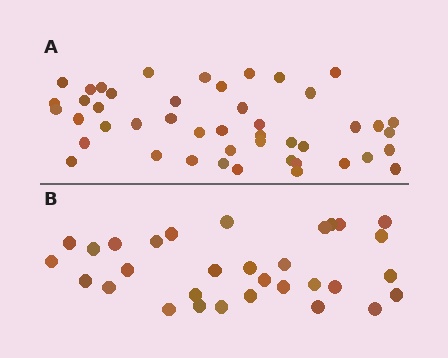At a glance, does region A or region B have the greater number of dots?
Region A (the top region) has more dots.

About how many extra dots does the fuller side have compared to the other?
Region A has approximately 15 more dots than region B.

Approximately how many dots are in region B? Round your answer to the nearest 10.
About 30 dots. (The exact count is 31, which rounds to 30.)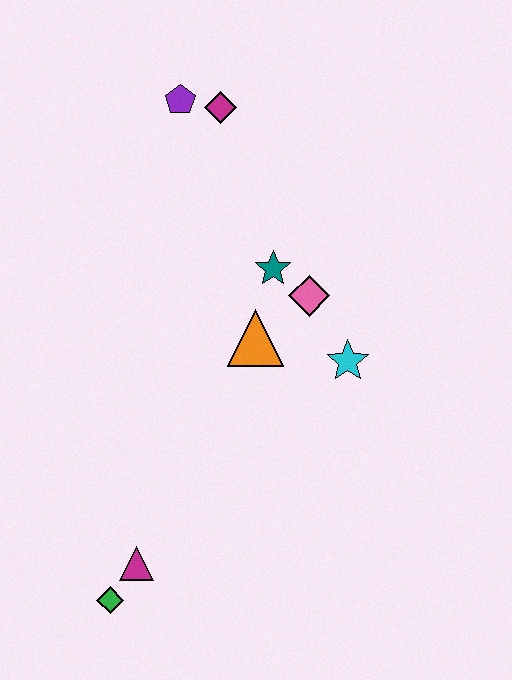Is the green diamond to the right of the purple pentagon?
No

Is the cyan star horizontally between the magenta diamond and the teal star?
No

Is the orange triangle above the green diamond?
Yes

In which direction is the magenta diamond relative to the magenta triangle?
The magenta diamond is above the magenta triangle.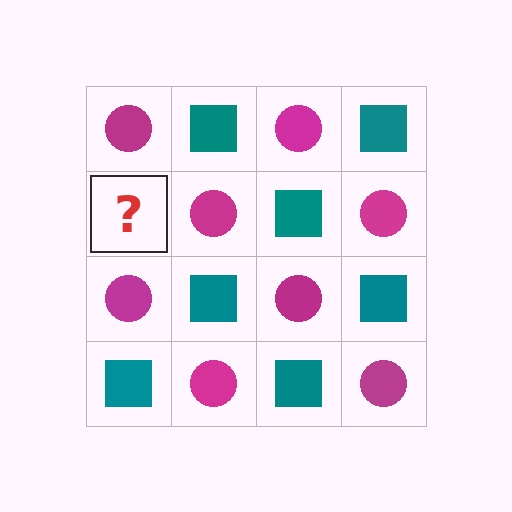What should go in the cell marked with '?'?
The missing cell should contain a teal square.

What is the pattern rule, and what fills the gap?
The rule is that it alternates magenta circle and teal square in a checkerboard pattern. The gap should be filled with a teal square.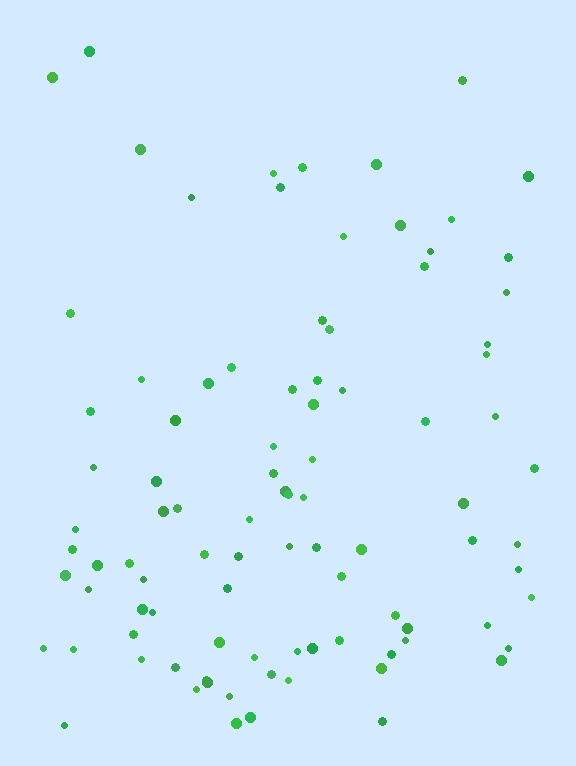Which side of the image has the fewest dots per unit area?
The top.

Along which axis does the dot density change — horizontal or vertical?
Vertical.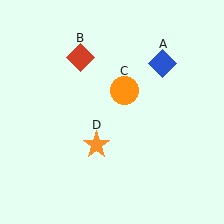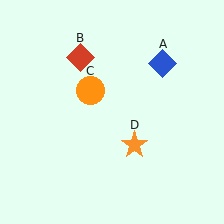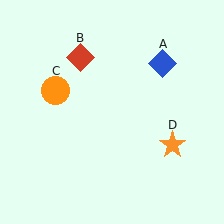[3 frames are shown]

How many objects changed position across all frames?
2 objects changed position: orange circle (object C), orange star (object D).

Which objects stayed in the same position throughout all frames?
Blue diamond (object A) and red diamond (object B) remained stationary.